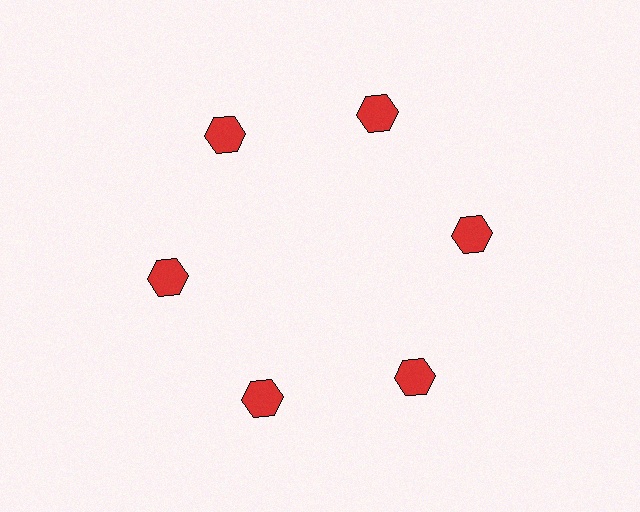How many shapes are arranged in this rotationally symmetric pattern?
There are 6 shapes, arranged in 6 groups of 1.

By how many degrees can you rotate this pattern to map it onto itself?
The pattern maps onto itself every 60 degrees of rotation.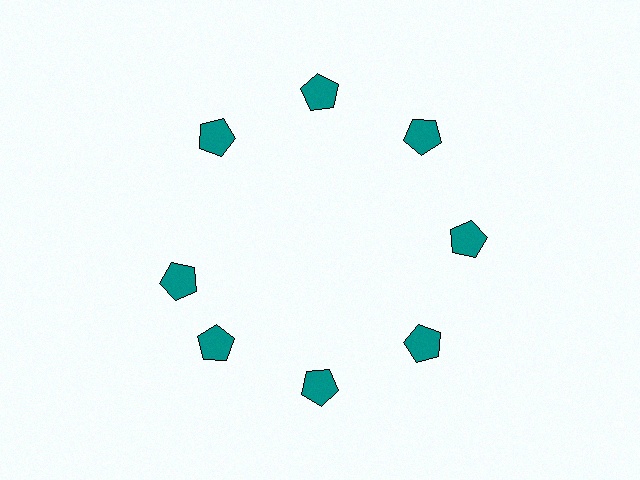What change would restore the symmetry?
The symmetry would be restored by rotating it back into even spacing with its neighbors so that all 8 pentagons sit at equal angles and equal distance from the center.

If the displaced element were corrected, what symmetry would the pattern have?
It would have 8-fold rotational symmetry — the pattern would map onto itself every 45 degrees.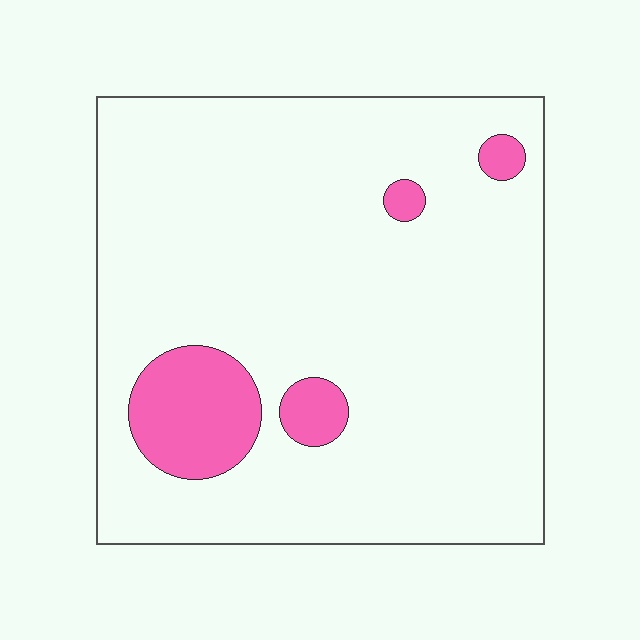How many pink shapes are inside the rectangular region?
4.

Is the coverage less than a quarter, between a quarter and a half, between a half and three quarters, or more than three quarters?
Less than a quarter.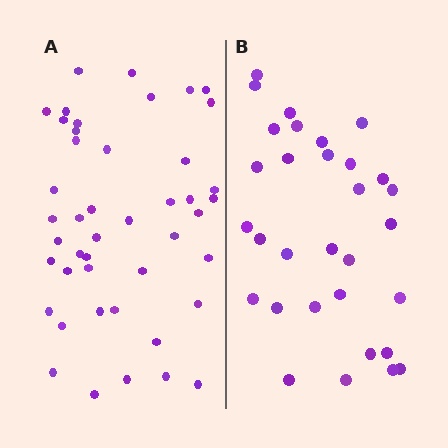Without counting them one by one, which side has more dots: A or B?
Region A (the left region) has more dots.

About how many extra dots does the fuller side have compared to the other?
Region A has approximately 15 more dots than region B.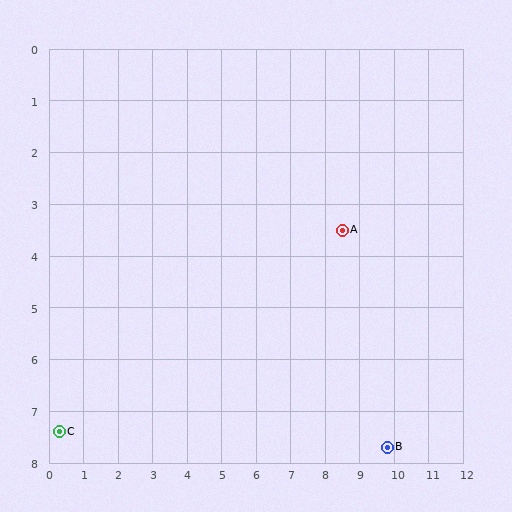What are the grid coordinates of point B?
Point B is at approximately (9.8, 7.7).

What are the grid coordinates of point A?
Point A is at approximately (8.5, 3.5).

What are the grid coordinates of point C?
Point C is at approximately (0.3, 7.4).